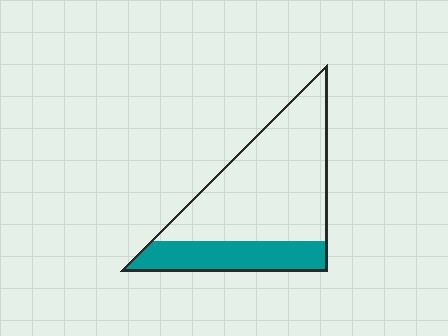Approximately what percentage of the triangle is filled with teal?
Approximately 30%.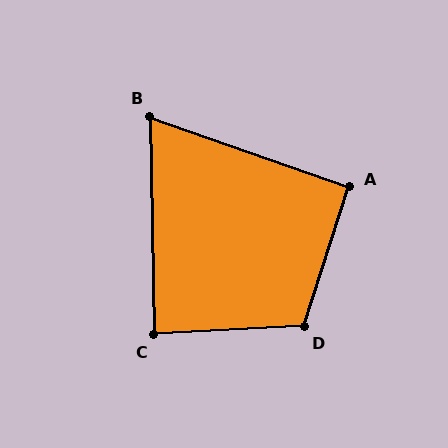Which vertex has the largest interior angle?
D, at approximately 110 degrees.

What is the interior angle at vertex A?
Approximately 92 degrees (approximately right).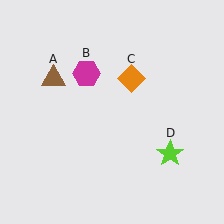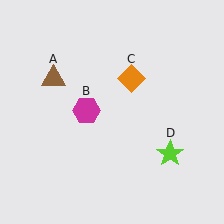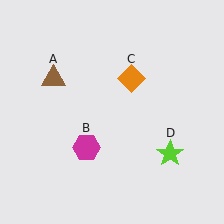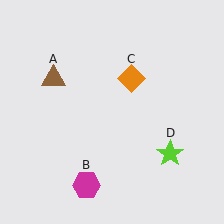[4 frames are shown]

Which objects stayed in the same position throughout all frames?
Brown triangle (object A) and orange diamond (object C) and lime star (object D) remained stationary.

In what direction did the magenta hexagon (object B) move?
The magenta hexagon (object B) moved down.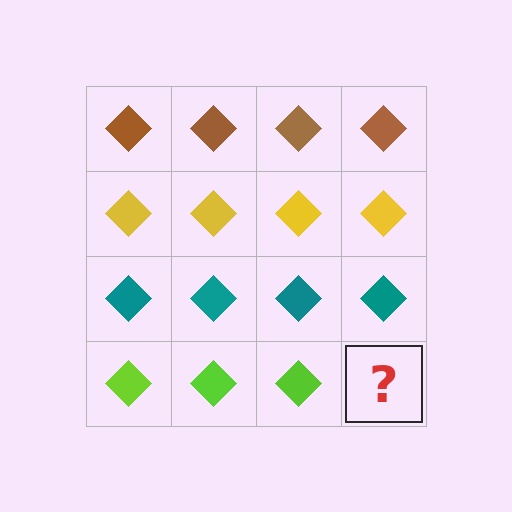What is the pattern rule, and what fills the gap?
The rule is that each row has a consistent color. The gap should be filled with a lime diamond.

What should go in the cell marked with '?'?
The missing cell should contain a lime diamond.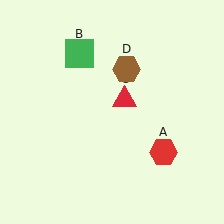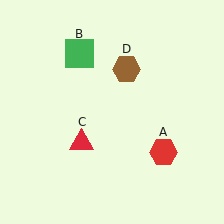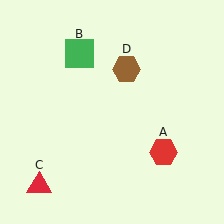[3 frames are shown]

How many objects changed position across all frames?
1 object changed position: red triangle (object C).